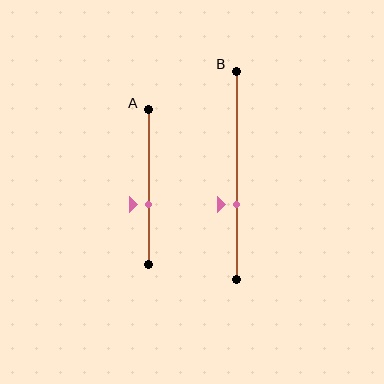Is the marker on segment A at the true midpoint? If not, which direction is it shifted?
No, the marker on segment A is shifted downward by about 11% of the segment length.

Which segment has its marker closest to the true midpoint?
Segment A has its marker closest to the true midpoint.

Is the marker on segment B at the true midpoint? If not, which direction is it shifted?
No, the marker on segment B is shifted downward by about 14% of the segment length.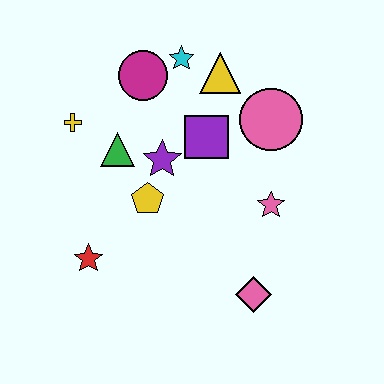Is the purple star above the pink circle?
No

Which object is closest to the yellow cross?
The green triangle is closest to the yellow cross.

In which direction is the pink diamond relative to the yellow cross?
The pink diamond is to the right of the yellow cross.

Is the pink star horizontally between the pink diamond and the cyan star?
No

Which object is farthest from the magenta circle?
The pink diamond is farthest from the magenta circle.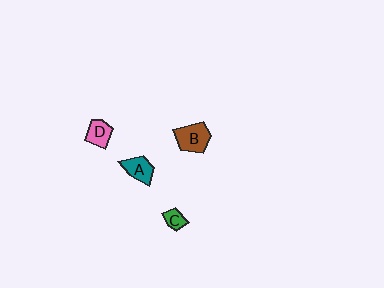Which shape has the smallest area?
Shape C (green).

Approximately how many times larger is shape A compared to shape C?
Approximately 1.7 times.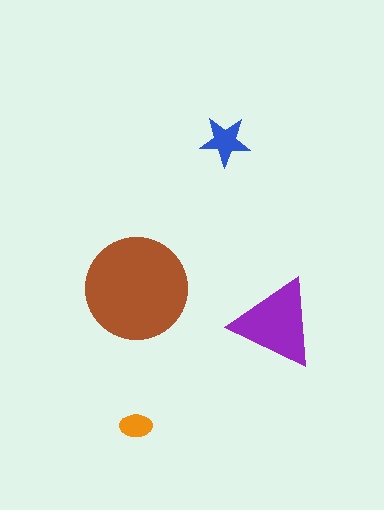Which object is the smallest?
The orange ellipse.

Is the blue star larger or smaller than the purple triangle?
Smaller.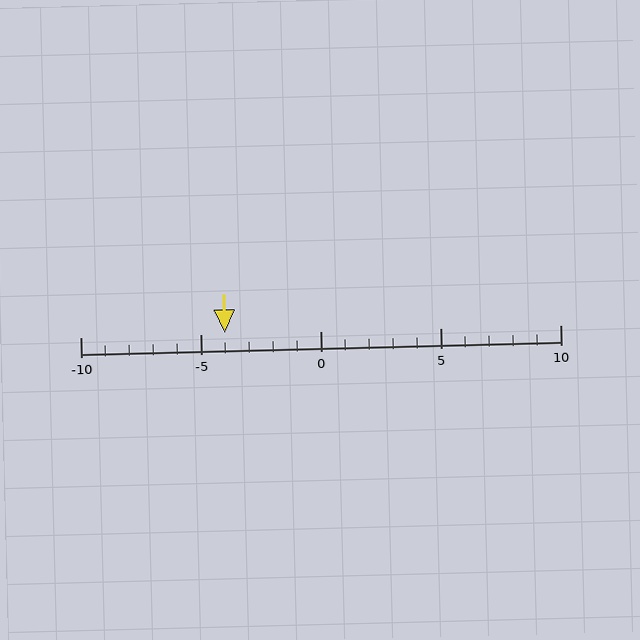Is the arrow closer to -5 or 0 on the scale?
The arrow is closer to -5.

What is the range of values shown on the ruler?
The ruler shows values from -10 to 10.